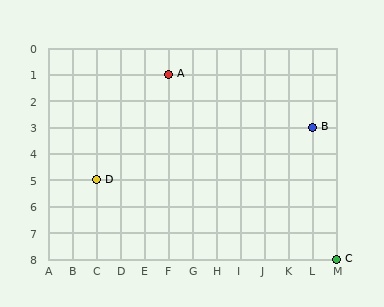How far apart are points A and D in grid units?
Points A and D are 3 columns and 4 rows apart (about 5.0 grid units diagonally).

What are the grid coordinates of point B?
Point B is at grid coordinates (L, 3).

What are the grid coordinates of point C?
Point C is at grid coordinates (M, 8).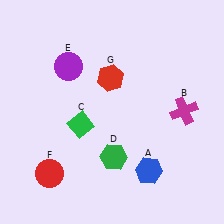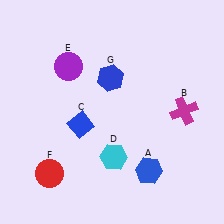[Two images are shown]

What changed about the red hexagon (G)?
In Image 1, G is red. In Image 2, it changed to blue.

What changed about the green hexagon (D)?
In Image 1, D is green. In Image 2, it changed to cyan.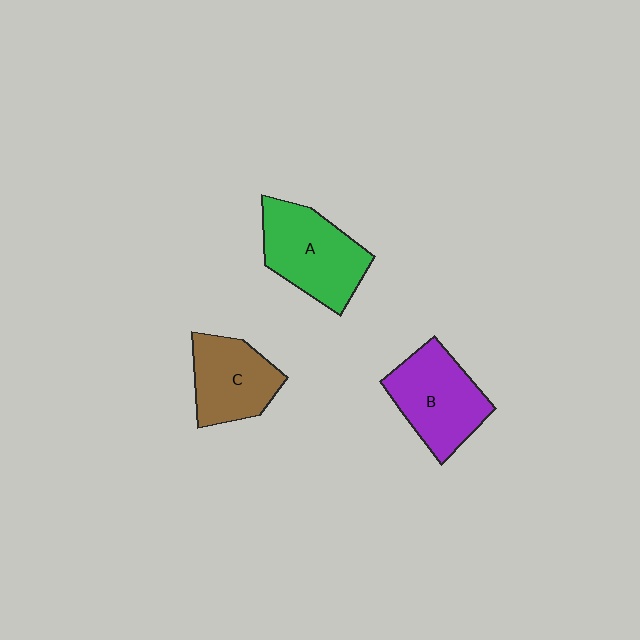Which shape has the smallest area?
Shape C (brown).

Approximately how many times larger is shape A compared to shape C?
Approximately 1.2 times.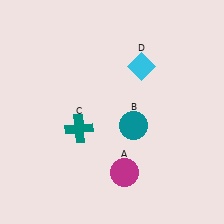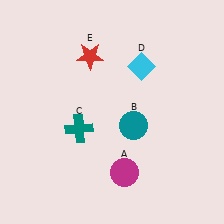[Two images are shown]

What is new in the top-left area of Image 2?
A red star (E) was added in the top-left area of Image 2.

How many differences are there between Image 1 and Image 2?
There is 1 difference between the two images.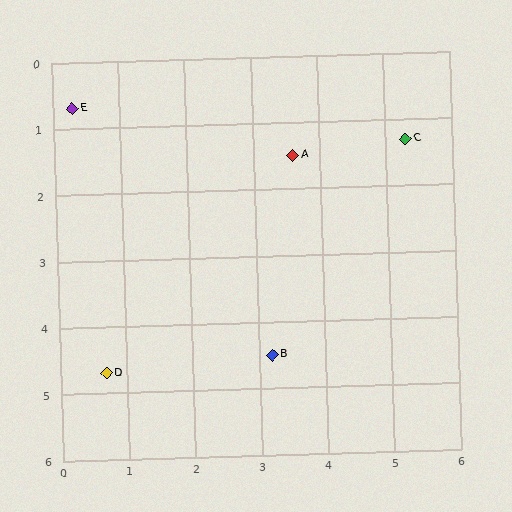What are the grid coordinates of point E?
Point E is at approximately (0.3, 0.7).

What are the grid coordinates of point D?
Point D is at approximately (0.7, 4.7).